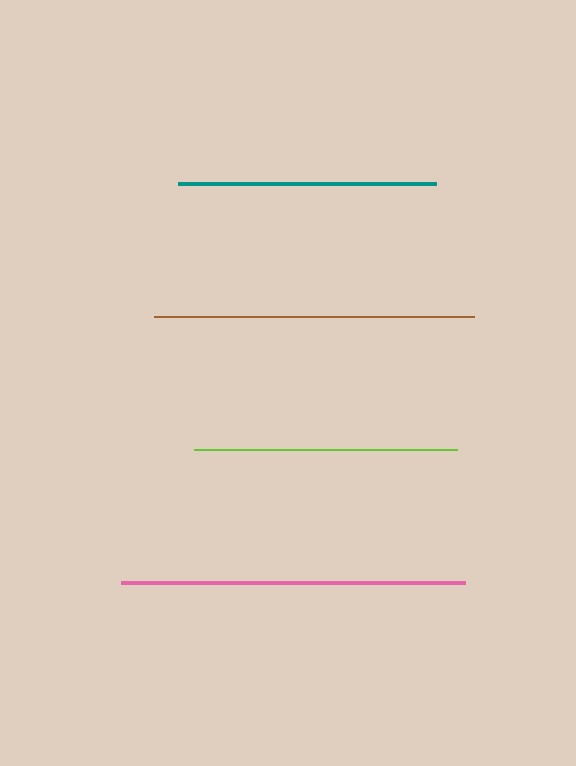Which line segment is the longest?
The pink line is the longest at approximately 344 pixels.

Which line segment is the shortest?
The teal line is the shortest at approximately 258 pixels.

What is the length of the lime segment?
The lime segment is approximately 263 pixels long.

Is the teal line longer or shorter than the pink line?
The pink line is longer than the teal line.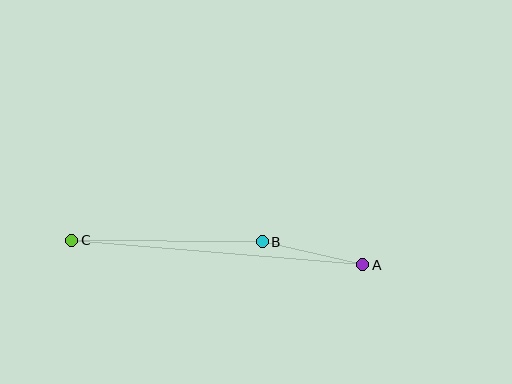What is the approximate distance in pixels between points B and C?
The distance between B and C is approximately 191 pixels.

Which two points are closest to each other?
Points A and B are closest to each other.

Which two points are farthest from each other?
Points A and C are farthest from each other.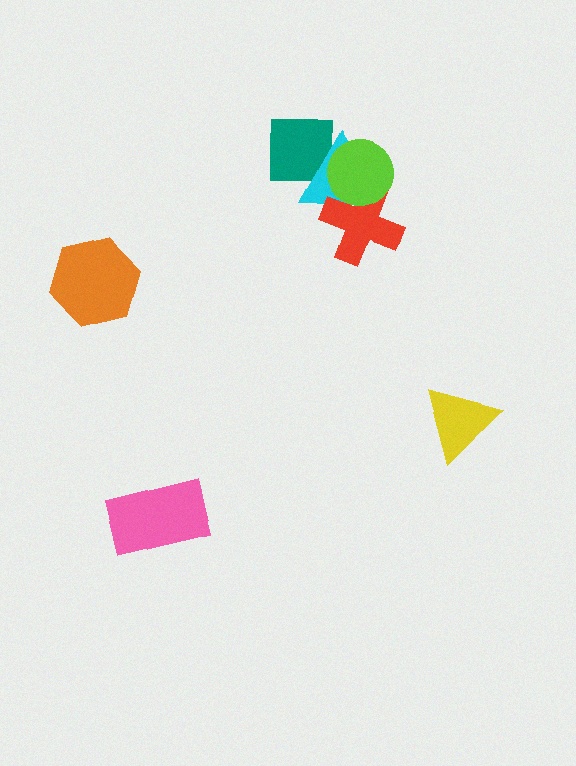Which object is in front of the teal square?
The cyan triangle is in front of the teal square.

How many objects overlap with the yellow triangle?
0 objects overlap with the yellow triangle.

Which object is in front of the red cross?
The lime circle is in front of the red cross.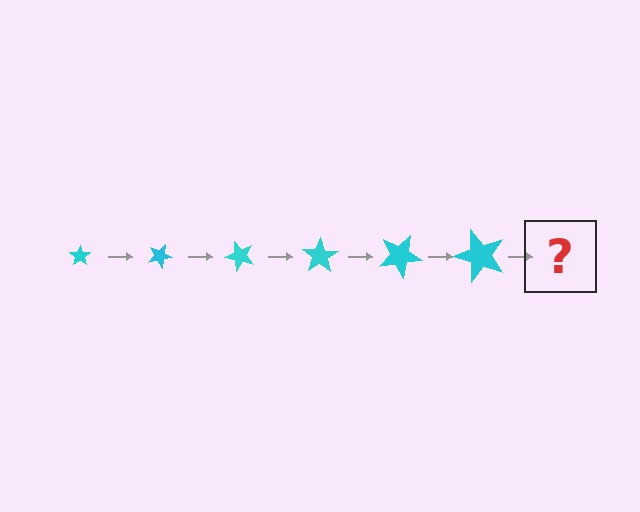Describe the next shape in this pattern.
It should be a star, larger than the previous one and rotated 150 degrees from the start.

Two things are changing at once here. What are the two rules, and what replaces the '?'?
The two rules are that the star grows larger each step and it rotates 25 degrees each step. The '?' should be a star, larger than the previous one and rotated 150 degrees from the start.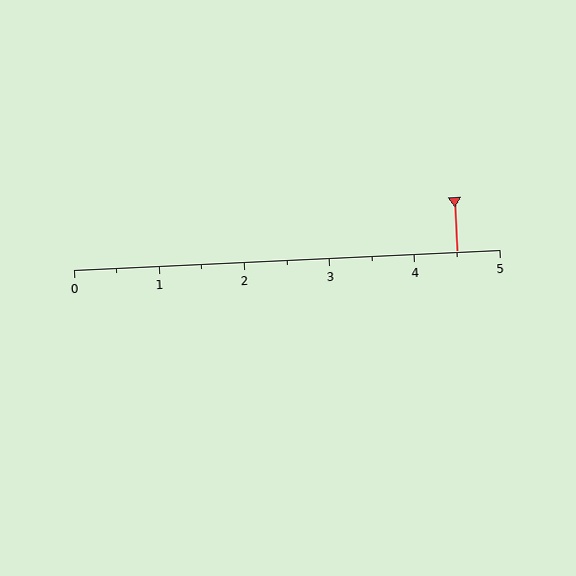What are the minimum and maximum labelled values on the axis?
The axis runs from 0 to 5.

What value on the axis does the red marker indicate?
The marker indicates approximately 4.5.